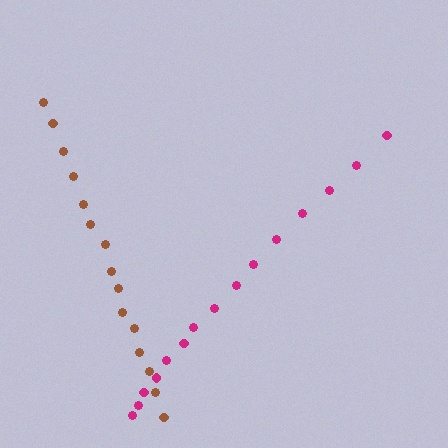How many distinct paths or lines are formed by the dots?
There are 2 distinct paths.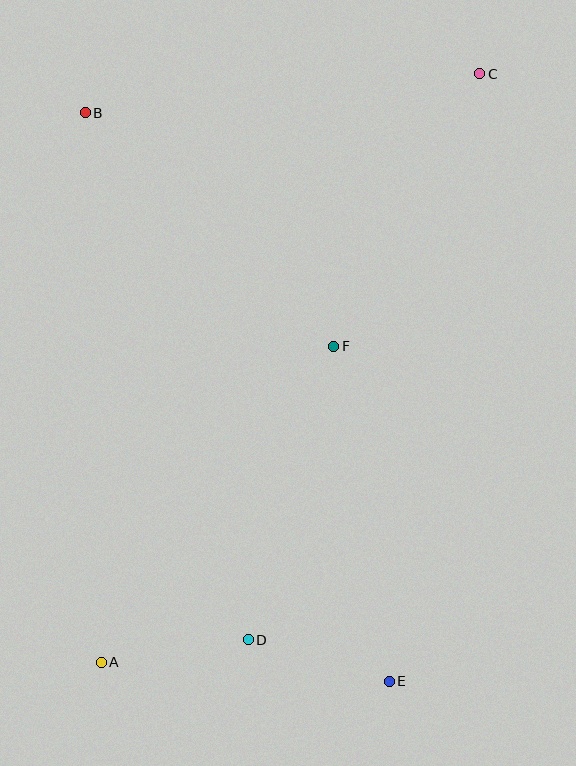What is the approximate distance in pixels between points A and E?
The distance between A and E is approximately 289 pixels.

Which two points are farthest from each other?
Points A and C are farthest from each other.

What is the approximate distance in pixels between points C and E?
The distance between C and E is approximately 614 pixels.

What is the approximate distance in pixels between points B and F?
The distance between B and F is approximately 341 pixels.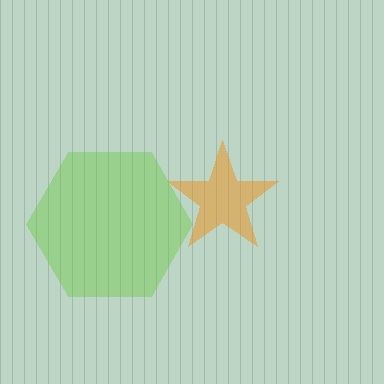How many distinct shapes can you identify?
There are 2 distinct shapes: a lime hexagon, an orange star.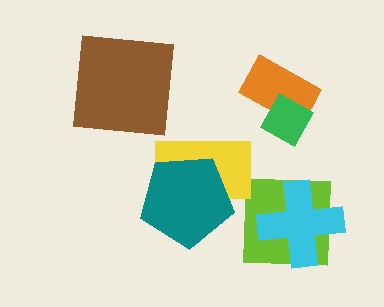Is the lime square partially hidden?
Yes, it is partially covered by another shape.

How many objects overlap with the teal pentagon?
1 object overlaps with the teal pentagon.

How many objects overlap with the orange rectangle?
1 object overlaps with the orange rectangle.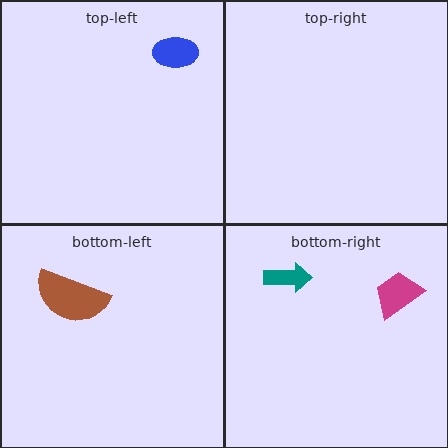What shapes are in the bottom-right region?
The teal arrow, the magenta trapezoid.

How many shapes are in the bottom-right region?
2.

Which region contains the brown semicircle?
The bottom-left region.